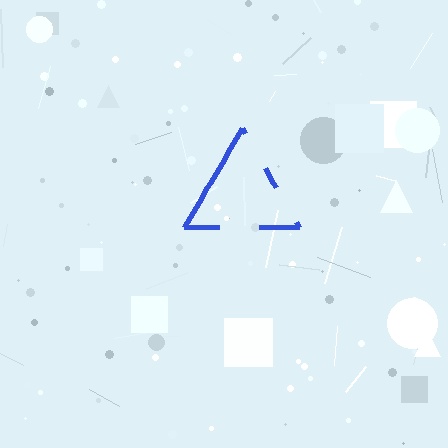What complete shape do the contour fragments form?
The contour fragments form a triangle.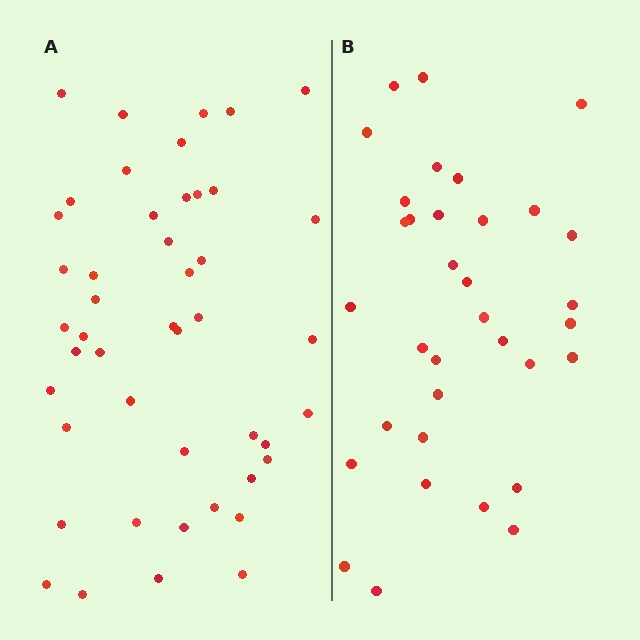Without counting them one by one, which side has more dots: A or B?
Region A (the left region) has more dots.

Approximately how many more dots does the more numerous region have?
Region A has roughly 12 or so more dots than region B.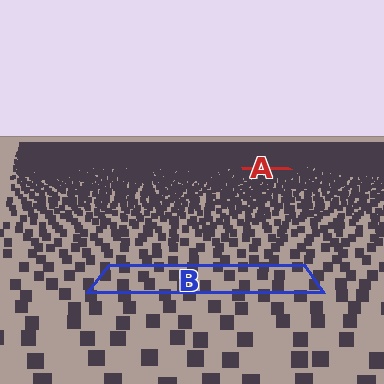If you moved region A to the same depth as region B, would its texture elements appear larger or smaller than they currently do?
They would appear larger. At a closer depth, the same texture elements are projected at a bigger on-screen size.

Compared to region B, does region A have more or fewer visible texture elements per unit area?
Region A has more texture elements per unit area — they are packed more densely because it is farther away.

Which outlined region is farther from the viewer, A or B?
Region A is farther from the viewer — the texture elements inside it appear smaller and more densely packed.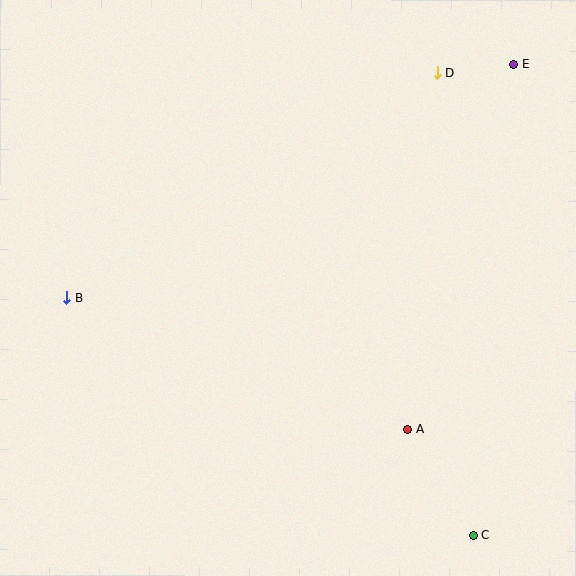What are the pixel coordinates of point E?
Point E is at (514, 64).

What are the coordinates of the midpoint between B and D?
The midpoint between B and D is at (252, 185).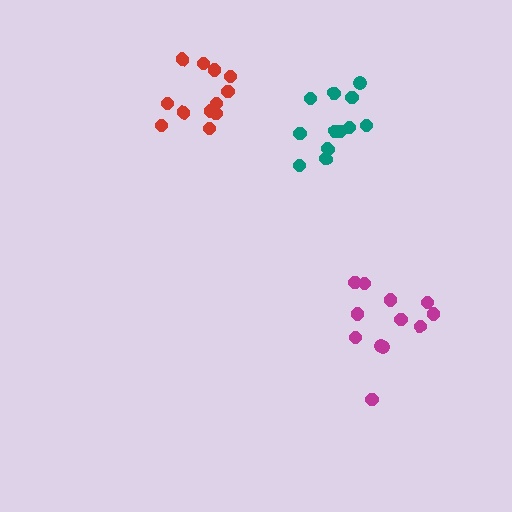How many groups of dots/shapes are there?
There are 3 groups.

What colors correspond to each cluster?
The clusters are colored: red, magenta, teal.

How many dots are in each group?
Group 1: 12 dots, Group 2: 12 dots, Group 3: 12 dots (36 total).